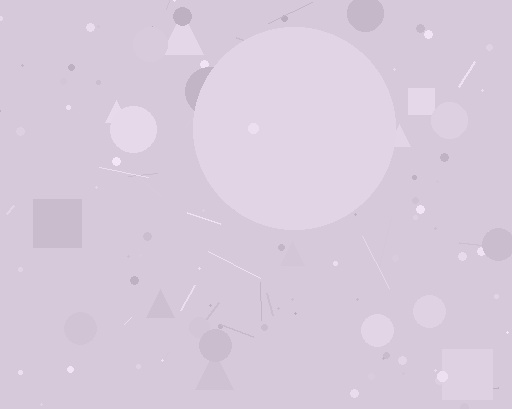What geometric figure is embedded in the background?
A circle is embedded in the background.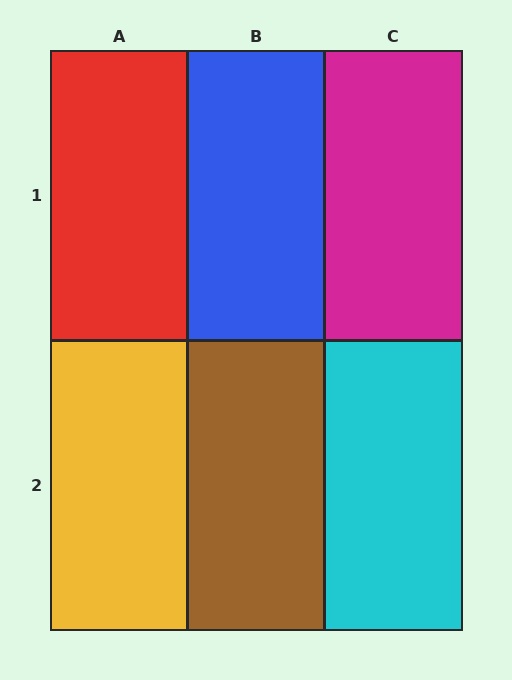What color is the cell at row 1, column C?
Magenta.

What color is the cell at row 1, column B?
Blue.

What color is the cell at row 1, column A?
Red.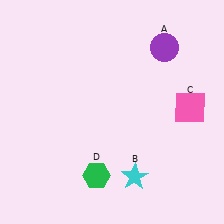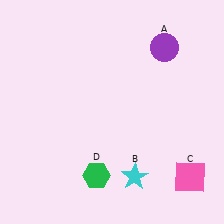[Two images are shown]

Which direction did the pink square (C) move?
The pink square (C) moved down.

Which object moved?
The pink square (C) moved down.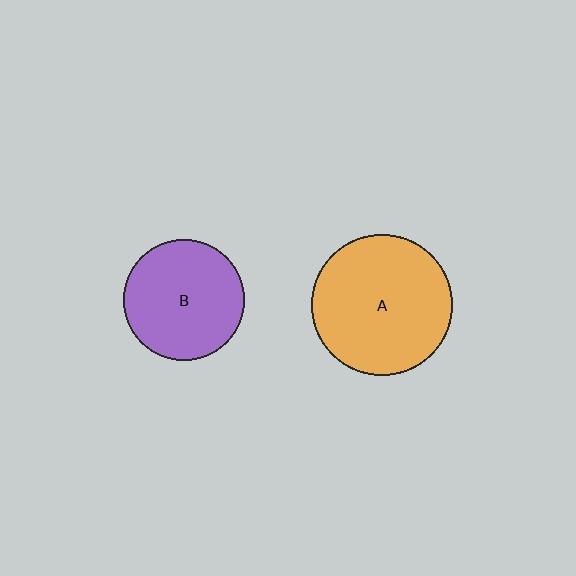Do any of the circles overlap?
No, none of the circles overlap.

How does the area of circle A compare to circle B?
Approximately 1.3 times.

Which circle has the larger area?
Circle A (orange).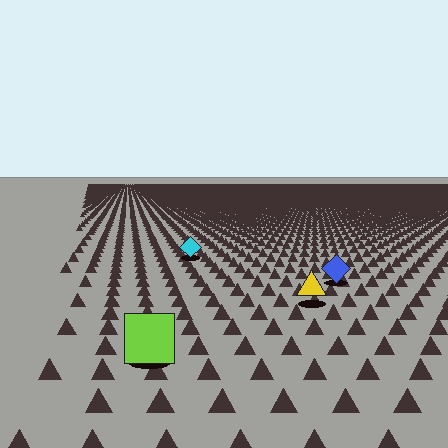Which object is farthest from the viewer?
The cyan diamond is farthest from the viewer. It appears smaller and the ground texture around it is denser.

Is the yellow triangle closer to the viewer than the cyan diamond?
Yes. The yellow triangle is closer — you can tell from the texture gradient: the ground texture is coarser near it.